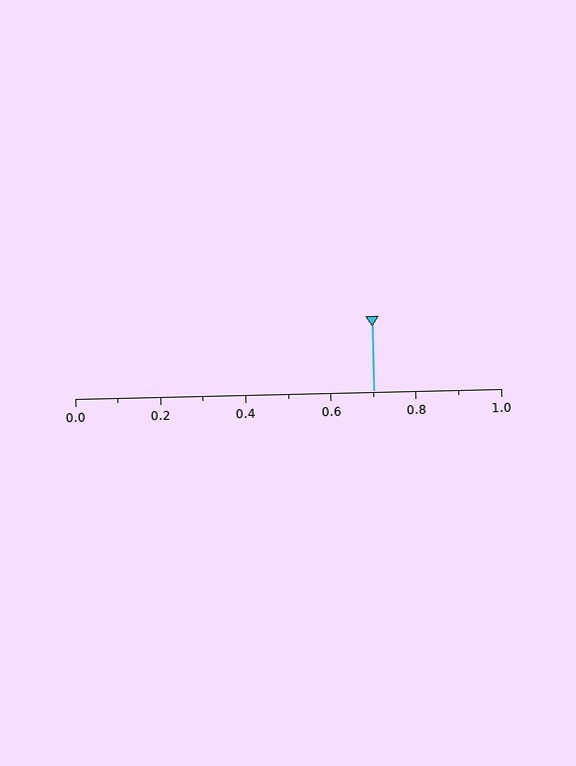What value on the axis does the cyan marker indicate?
The marker indicates approximately 0.7.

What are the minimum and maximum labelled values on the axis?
The axis runs from 0.0 to 1.0.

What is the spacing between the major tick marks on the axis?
The major ticks are spaced 0.2 apart.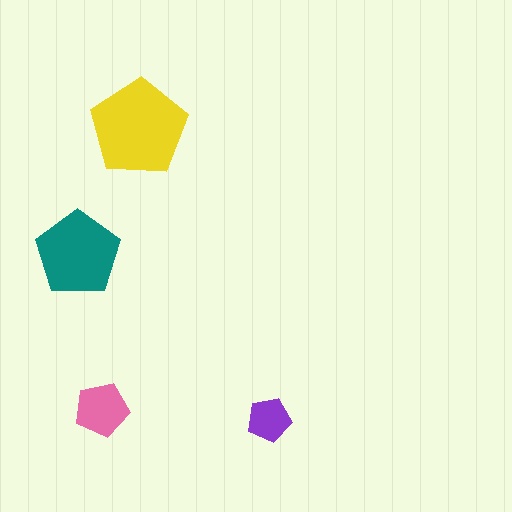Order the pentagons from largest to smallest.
the yellow one, the teal one, the pink one, the purple one.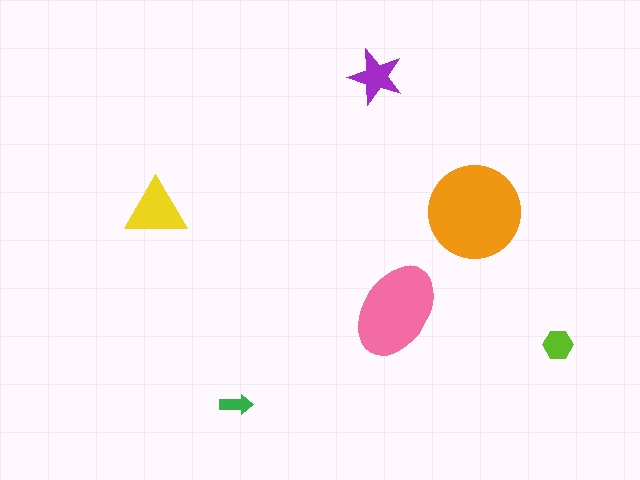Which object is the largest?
The orange circle.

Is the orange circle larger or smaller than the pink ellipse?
Larger.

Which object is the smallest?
The green arrow.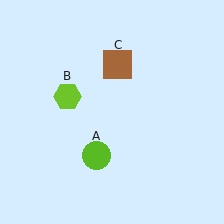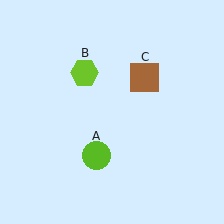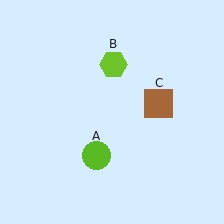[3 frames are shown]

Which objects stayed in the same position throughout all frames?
Lime circle (object A) remained stationary.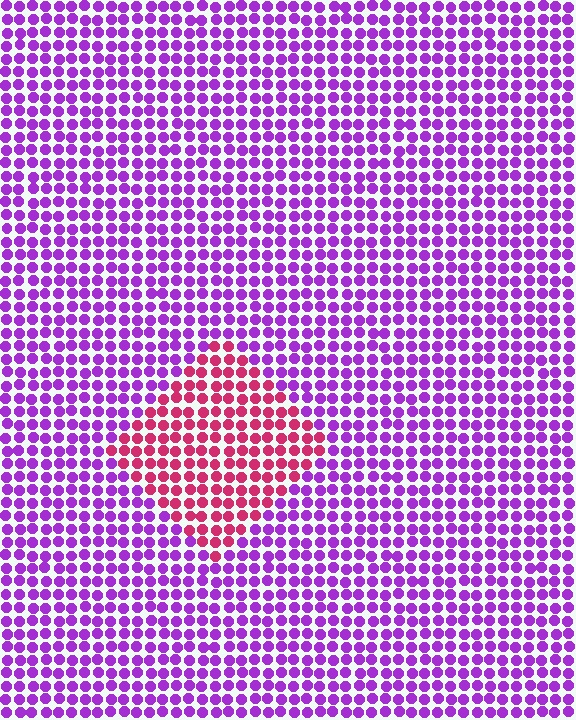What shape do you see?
I see a diamond.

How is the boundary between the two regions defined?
The boundary is defined purely by a slight shift in hue (about 53 degrees). Spacing, size, and orientation are identical on both sides.